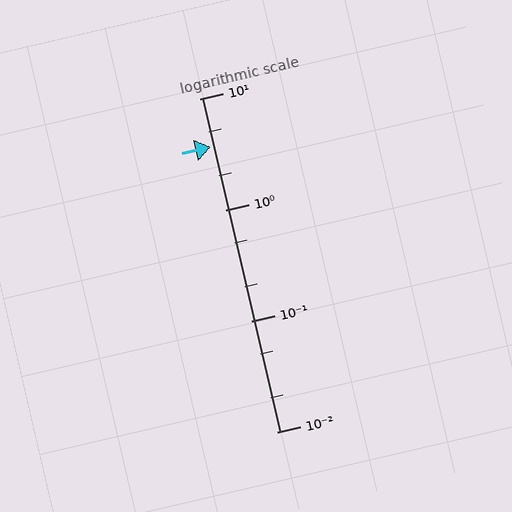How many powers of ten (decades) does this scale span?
The scale spans 3 decades, from 0.01 to 10.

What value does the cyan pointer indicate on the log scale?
The pointer indicates approximately 3.7.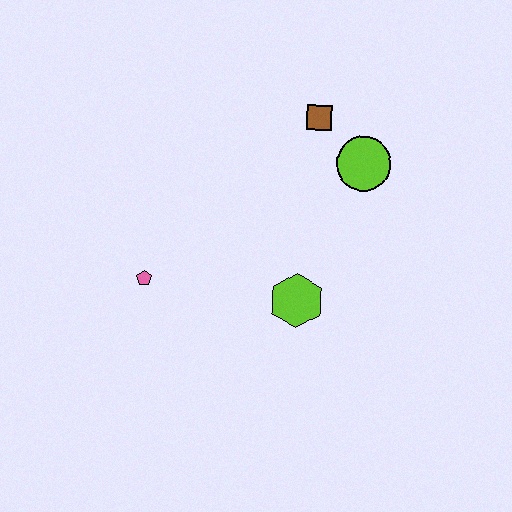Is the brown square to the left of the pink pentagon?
No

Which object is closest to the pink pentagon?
The lime hexagon is closest to the pink pentagon.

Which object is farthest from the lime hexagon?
The brown square is farthest from the lime hexagon.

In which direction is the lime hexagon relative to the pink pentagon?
The lime hexagon is to the right of the pink pentagon.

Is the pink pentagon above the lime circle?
No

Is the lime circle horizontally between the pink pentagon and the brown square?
No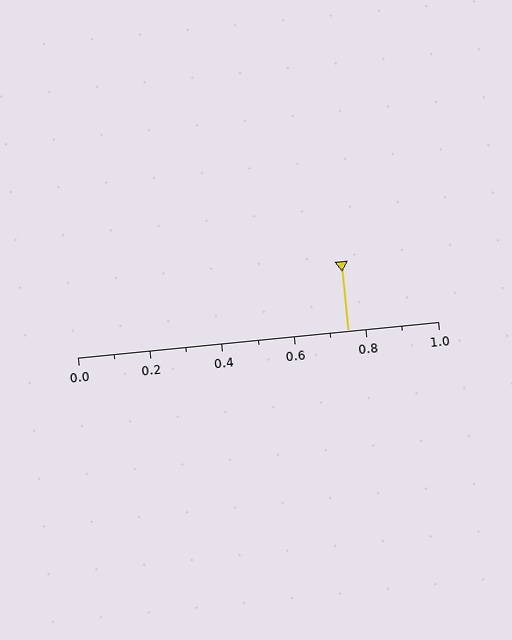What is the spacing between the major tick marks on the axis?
The major ticks are spaced 0.2 apart.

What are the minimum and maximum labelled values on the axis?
The axis runs from 0.0 to 1.0.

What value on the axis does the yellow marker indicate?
The marker indicates approximately 0.75.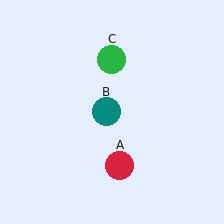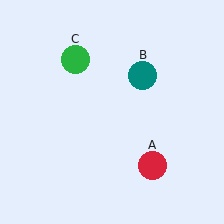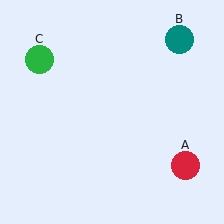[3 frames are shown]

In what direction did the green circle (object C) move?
The green circle (object C) moved left.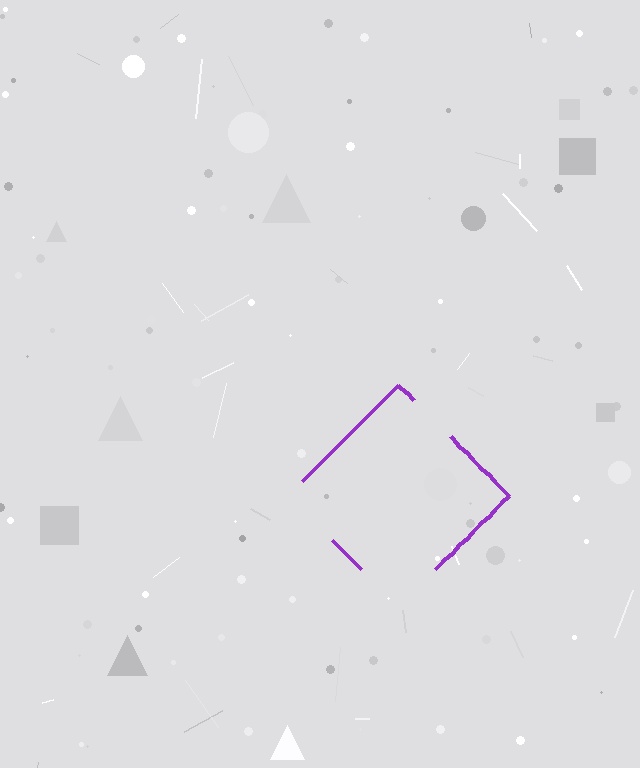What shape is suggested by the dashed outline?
The dashed outline suggests a diamond.